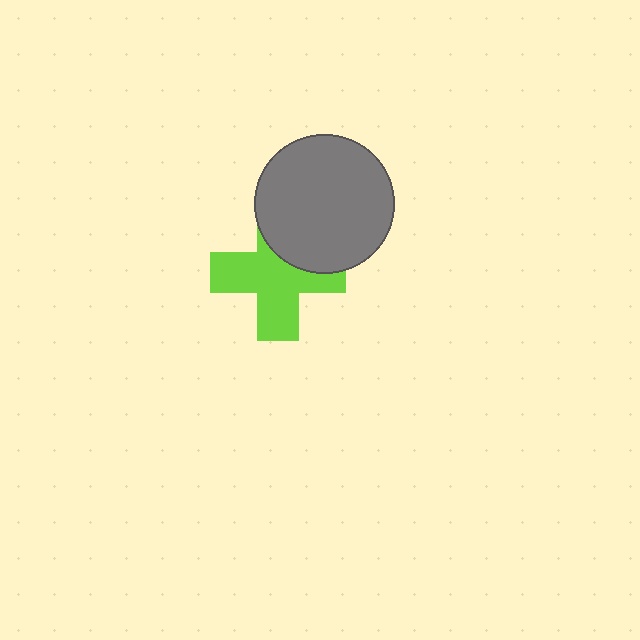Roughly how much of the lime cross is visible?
Most of it is visible (roughly 68%).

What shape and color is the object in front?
The object in front is a gray circle.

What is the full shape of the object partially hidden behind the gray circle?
The partially hidden object is a lime cross.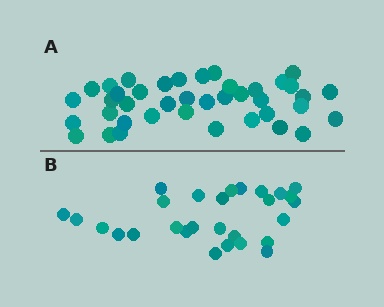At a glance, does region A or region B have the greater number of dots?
Region A (the top region) has more dots.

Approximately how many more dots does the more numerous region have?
Region A has roughly 12 or so more dots than region B.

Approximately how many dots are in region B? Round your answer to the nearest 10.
About 30 dots. (The exact count is 28, which rounds to 30.)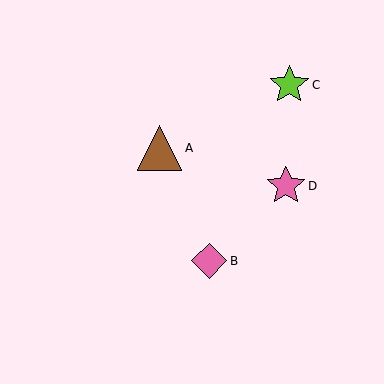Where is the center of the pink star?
The center of the pink star is at (286, 186).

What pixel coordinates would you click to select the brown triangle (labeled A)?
Click at (159, 148) to select the brown triangle A.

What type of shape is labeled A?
Shape A is a brown triangle.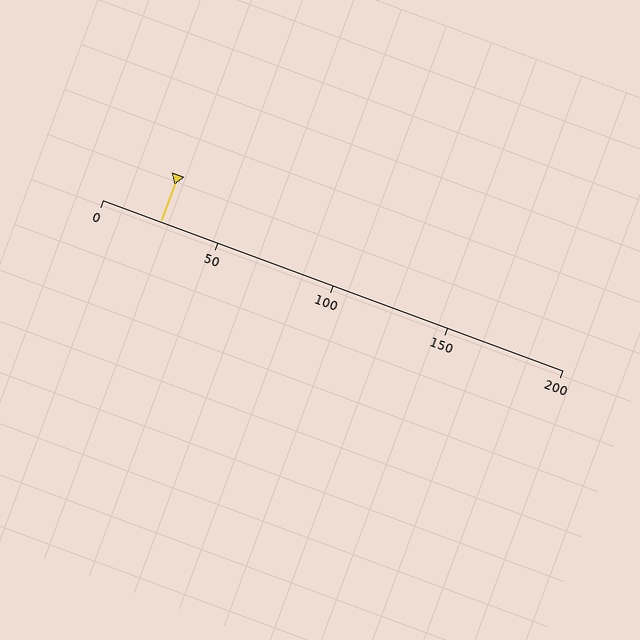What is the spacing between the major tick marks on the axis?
The major ticks are spaced 50 apart.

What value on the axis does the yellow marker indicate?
The marker indicates approximately 25.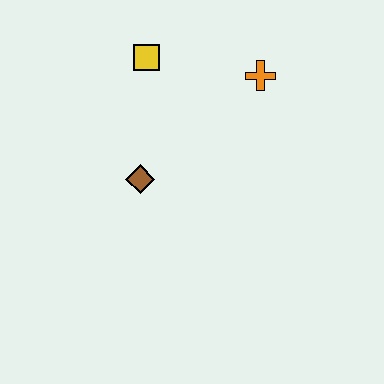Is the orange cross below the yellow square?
Yes